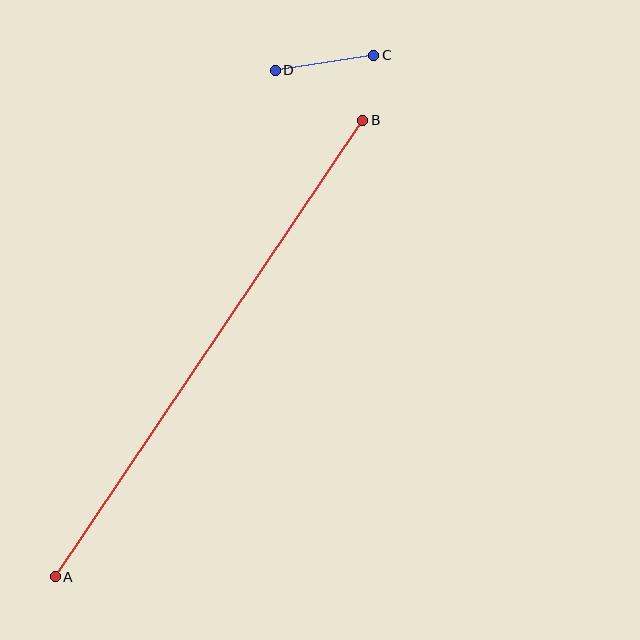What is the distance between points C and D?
The distance is approximately 100 pixels.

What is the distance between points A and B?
The distance is approximately 551 pixels.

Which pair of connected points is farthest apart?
Points A and B are farthest apart.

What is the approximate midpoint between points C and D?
The midpoint is at approximately (325, 63) pixels.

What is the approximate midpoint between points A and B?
The midpoint is at approximately (209, 348) pixels.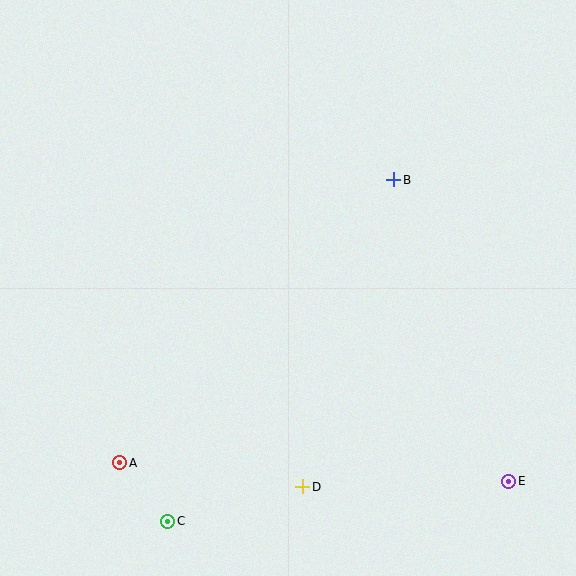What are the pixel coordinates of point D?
Point D is at (303, 487).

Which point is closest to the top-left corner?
Point B is closest to the top-left corner.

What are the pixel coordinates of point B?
Point B is at (394, 180).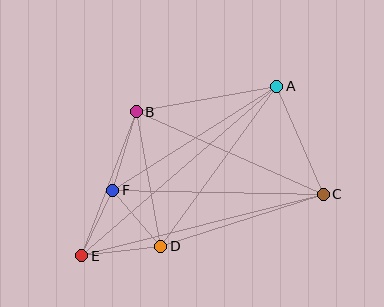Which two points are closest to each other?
Points E and F are closest to each other.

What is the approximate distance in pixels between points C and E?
The distance between C and E is approximately 249 pixels.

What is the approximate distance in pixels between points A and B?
The distance between A and B is approximately 143 pixels.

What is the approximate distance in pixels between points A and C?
The distance between A and C is approximately 118 pixels.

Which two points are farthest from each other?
Points A and E are farthest from each other.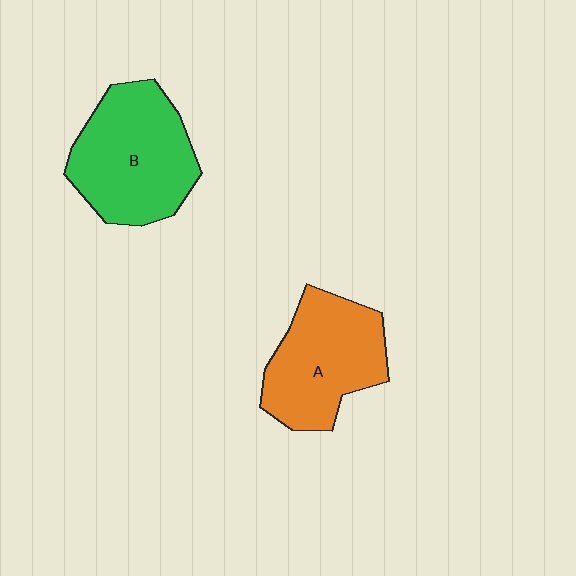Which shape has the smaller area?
Shape A (orange).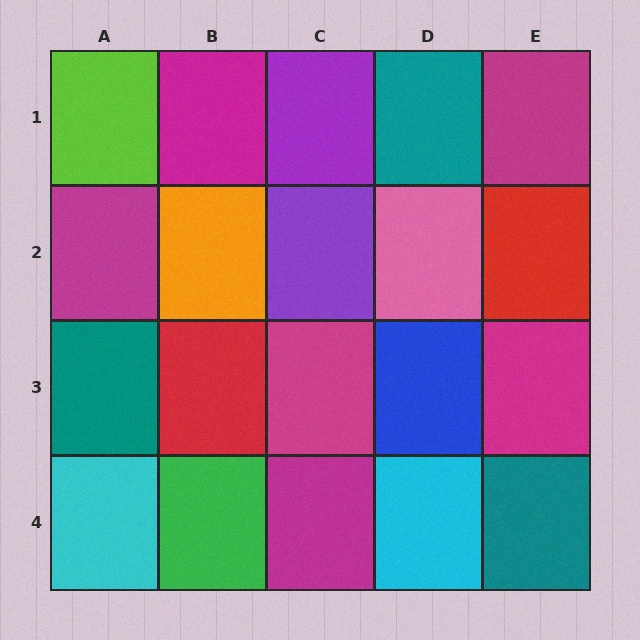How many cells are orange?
1 cell is orange.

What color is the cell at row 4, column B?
Green.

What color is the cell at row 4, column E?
Teal.